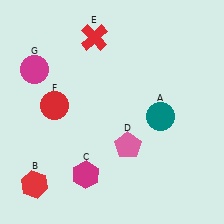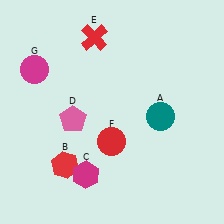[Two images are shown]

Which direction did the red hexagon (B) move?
The red hexagon (B) moved right.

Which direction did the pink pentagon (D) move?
The pink pentagon (D) moved left.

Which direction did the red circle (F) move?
The red circle (F) moved right.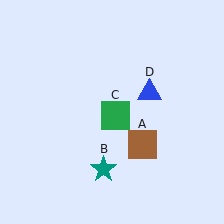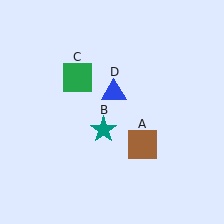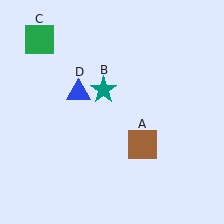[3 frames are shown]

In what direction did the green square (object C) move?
The green square (object C) moved up and to the left.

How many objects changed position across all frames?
3 objects changed position: teal star (object B), green square (object C), blue triangle (object D).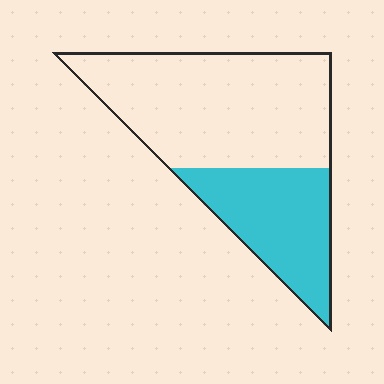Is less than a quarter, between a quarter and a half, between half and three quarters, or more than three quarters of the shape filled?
Between a quarter and a half.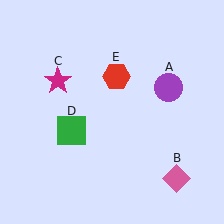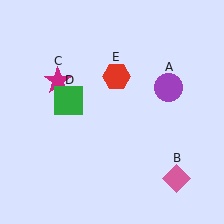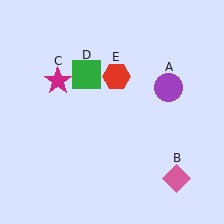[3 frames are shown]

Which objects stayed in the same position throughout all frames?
Purple circle (object A) and pink diamond (object B) and magenta star (object C) and red hexagon (object E) remained stationary.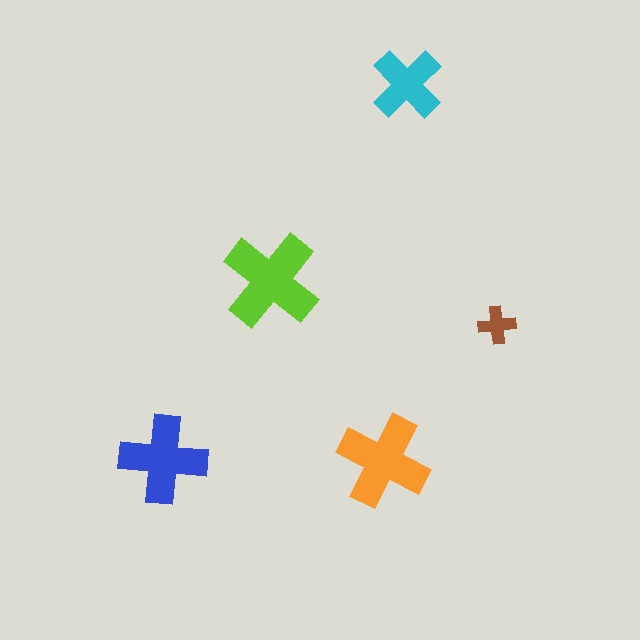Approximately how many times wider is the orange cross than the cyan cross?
About 1.5 times wider.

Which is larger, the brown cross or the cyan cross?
The cyan one.